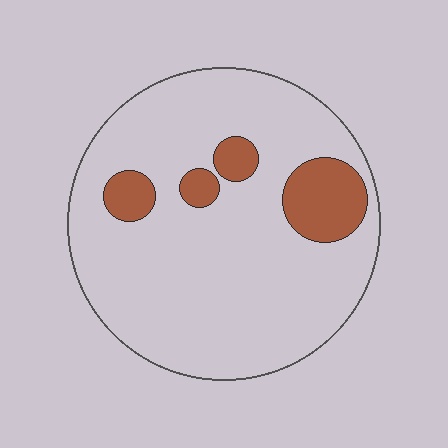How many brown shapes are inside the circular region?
4.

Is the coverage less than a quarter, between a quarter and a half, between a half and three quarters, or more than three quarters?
Less than a quarter.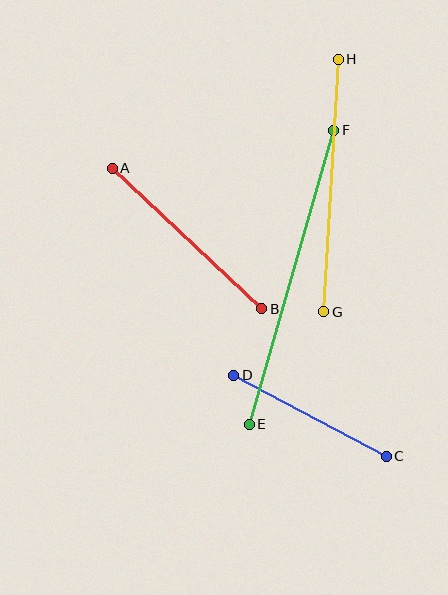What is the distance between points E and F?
The distance is approximately 306 pixels.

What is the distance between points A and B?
The distance is approximately 205 pixels.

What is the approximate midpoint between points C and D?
The midpoint is at approximately (310, 416) pixels.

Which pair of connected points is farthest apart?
Points E and F are farthest apart.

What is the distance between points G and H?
The distance is approximately 253 pixels.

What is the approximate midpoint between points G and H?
The midpoint is at approximately (331, 185) pixels.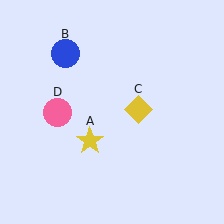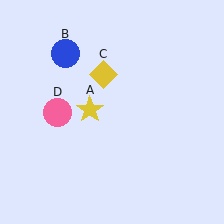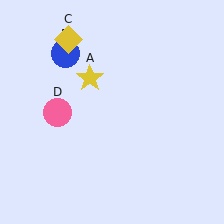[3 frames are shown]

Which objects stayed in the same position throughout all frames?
Blue circle (object B) and pink circle (object D) remained stationary.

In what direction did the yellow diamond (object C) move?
The yellow diamond (object C) moved up and to the left.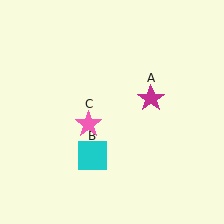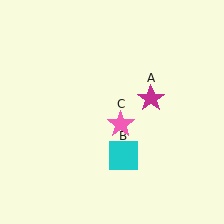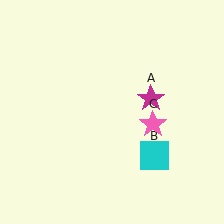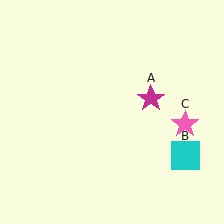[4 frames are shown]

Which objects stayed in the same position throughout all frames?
Magenta star (object A) remained stationary.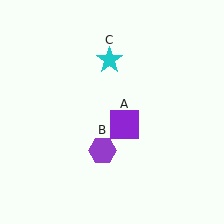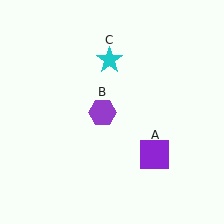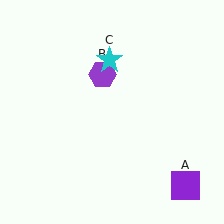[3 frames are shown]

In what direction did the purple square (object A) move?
The purple square (object A) moved down and to the right.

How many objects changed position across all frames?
2 objects changed position: purple square (object A), purple hexagon (object B).